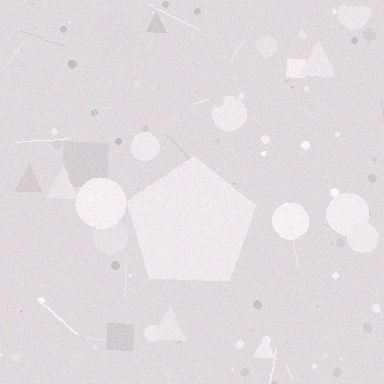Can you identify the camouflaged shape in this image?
The camouflaged shape is a pentagon.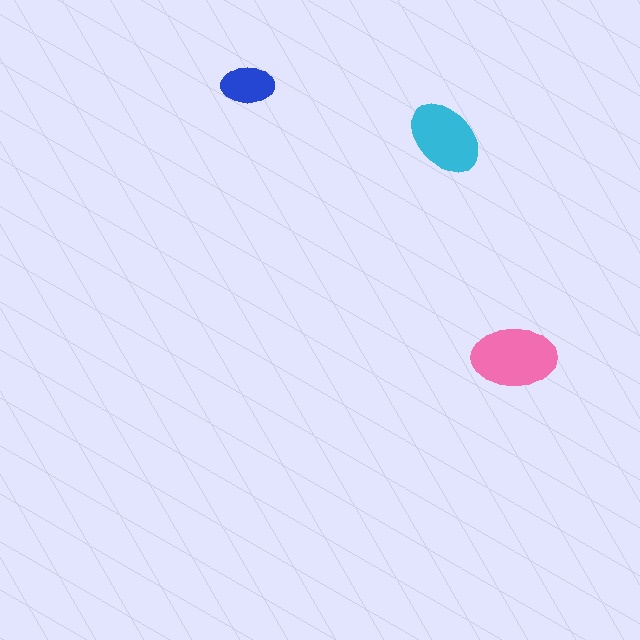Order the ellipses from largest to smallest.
the pink one, the cyan one, the blue one.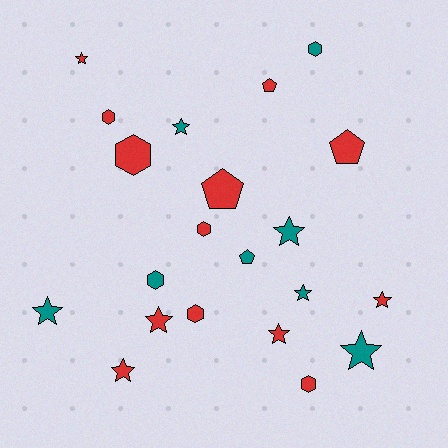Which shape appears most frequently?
Star, with 10 objects.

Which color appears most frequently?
Red, with 13 objects.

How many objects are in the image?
There are 21 objects.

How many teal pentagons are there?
There is 1 teal pentagon.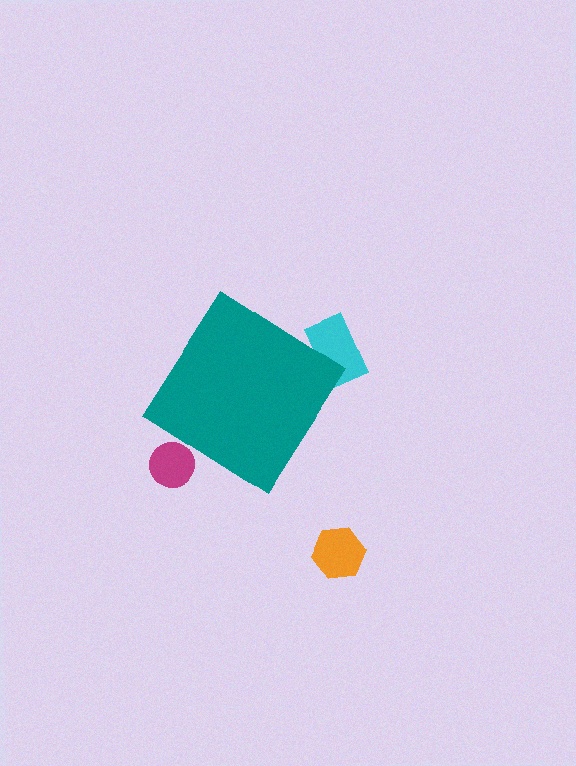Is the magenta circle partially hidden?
Yes, the magenta circle is partially hidden behind the teal diamond.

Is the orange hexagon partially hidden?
No, the orange hexagon is fully visible.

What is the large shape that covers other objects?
A teal diamond.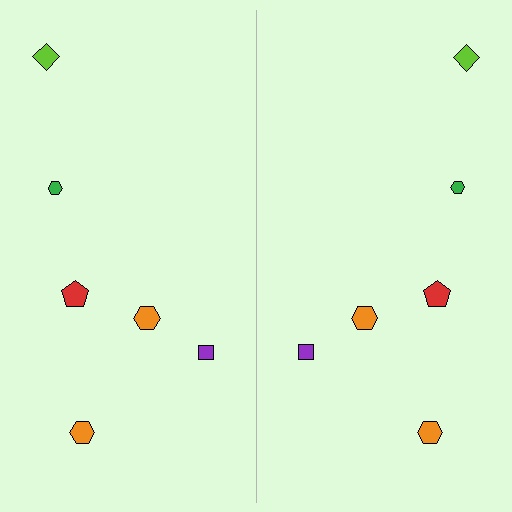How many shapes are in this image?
There are 12 shapes in this image.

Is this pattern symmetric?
Yes, this pattern has bilateral (reflection) symmetry.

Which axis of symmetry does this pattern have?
The pattern has a vertical axis of symmetry running through the center of the image.